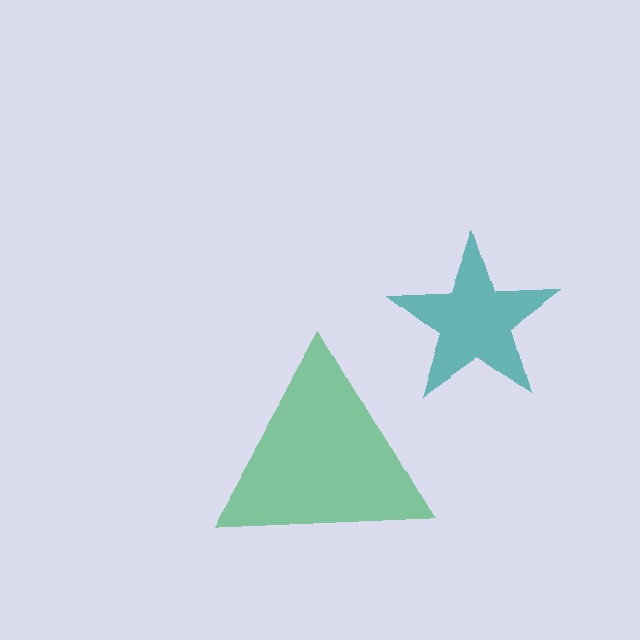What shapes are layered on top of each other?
The layered shapes are: a green triangle, a teal star.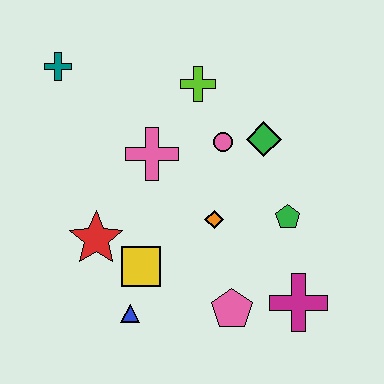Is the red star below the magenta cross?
No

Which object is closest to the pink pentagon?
The magenta cross is closest to the pink pentagon.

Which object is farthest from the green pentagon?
The teal cross is farthest from the green pentagon.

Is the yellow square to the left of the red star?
No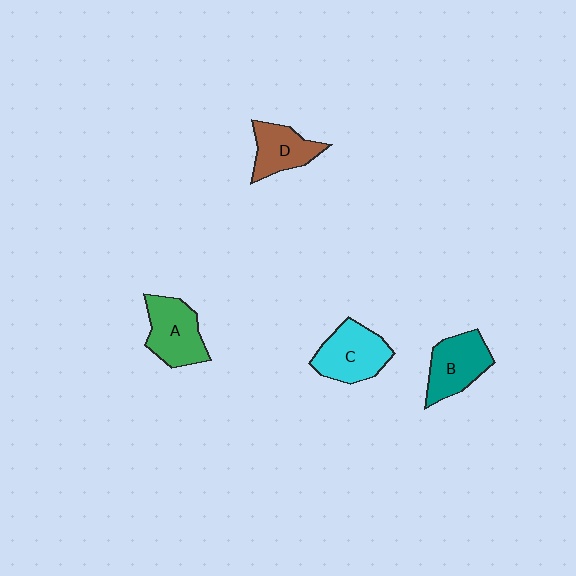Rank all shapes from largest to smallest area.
From largest to smallest: C (cyan), A (green), B (teal), D (brown).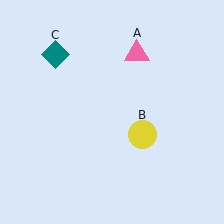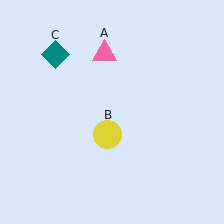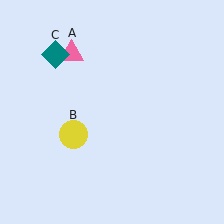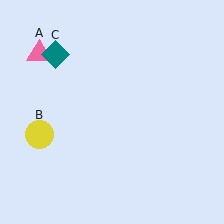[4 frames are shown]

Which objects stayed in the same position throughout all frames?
Teal diamond (object C) remained stationary.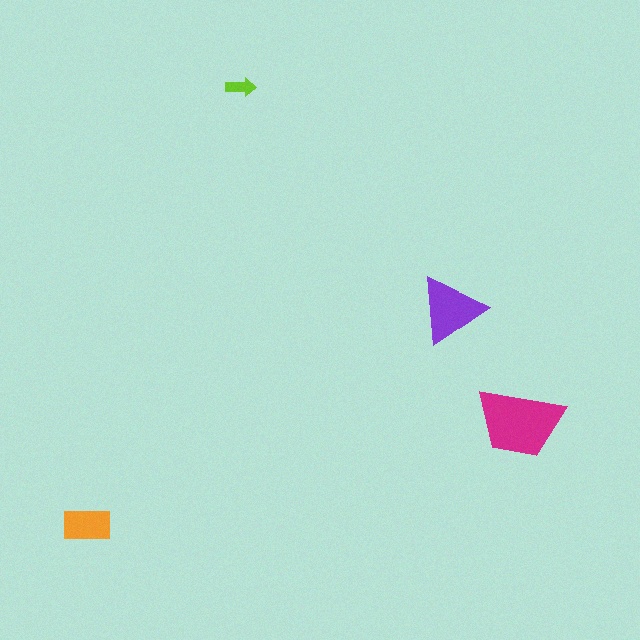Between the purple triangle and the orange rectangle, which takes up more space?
The purple triangle.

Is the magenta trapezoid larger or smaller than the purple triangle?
Larger.